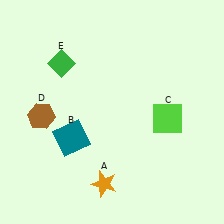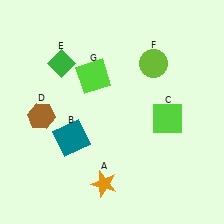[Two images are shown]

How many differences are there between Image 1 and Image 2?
There are 2 differences between the two images.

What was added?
A lime circle (F), a lime square (G) were added in Image 2.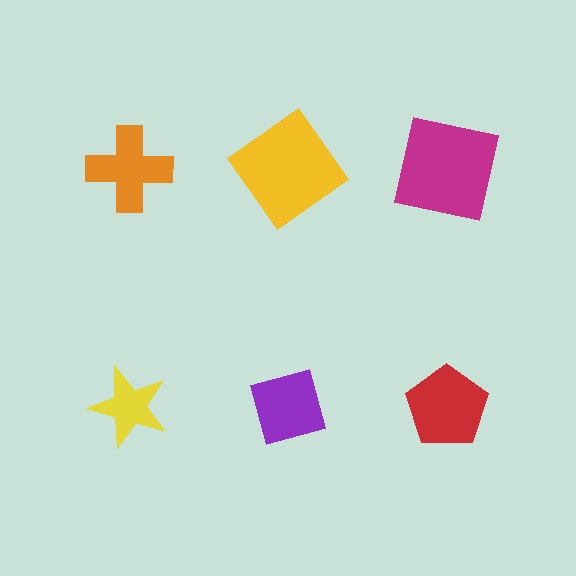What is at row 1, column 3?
A magenta square.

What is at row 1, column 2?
A yellow diamond.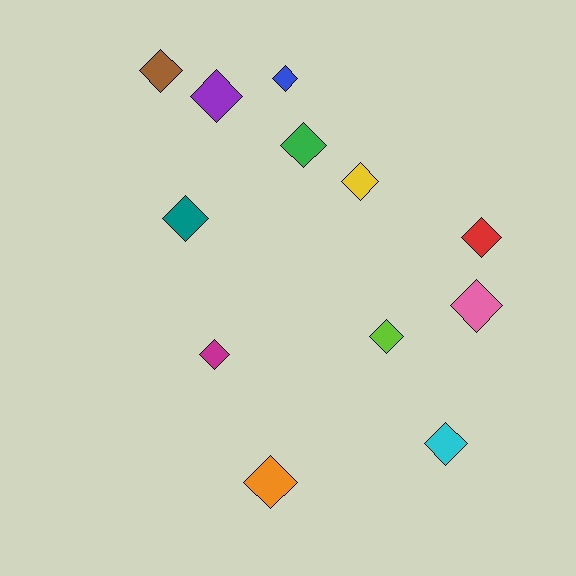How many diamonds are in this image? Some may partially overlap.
There are 12 diamonds.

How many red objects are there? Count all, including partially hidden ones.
There is 1 red object.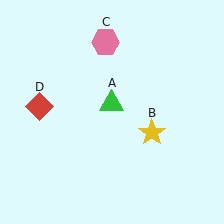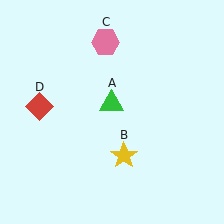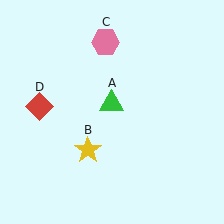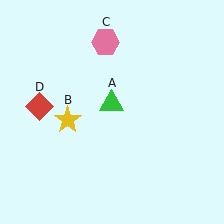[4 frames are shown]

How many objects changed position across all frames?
1 object changed position: yellow star (object B).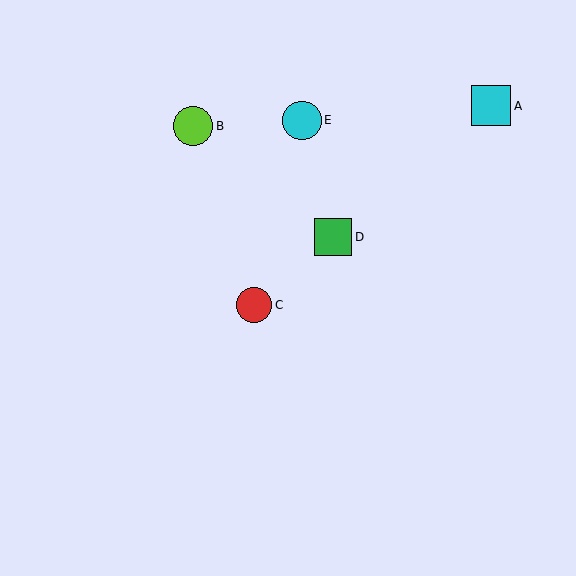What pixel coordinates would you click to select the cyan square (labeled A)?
Click at (491, 106) to select the cyan square A.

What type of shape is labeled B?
Shape B is a lime circle.